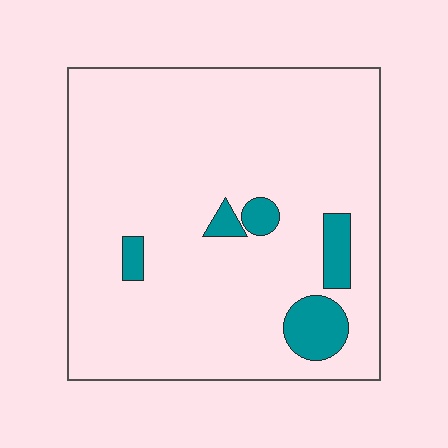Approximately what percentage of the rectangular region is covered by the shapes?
Approximately 10%.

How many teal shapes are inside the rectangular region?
5.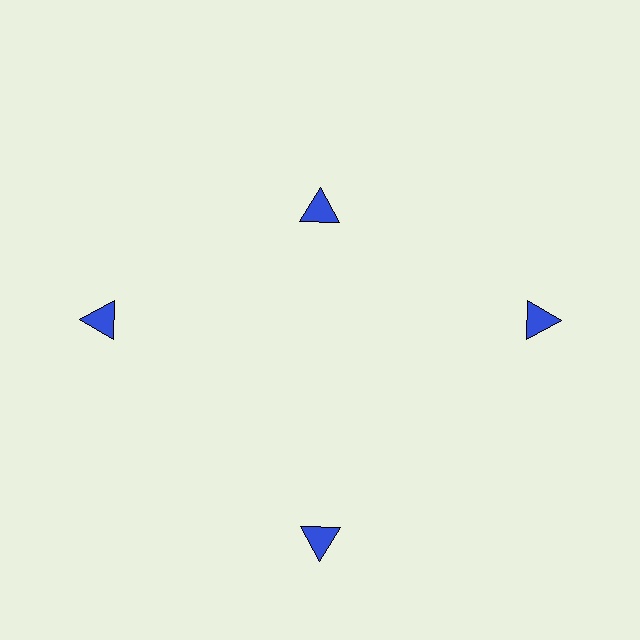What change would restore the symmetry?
The symmetry would be restored by moving it outward, back onto the ring so that all 4 triangles sit at equal angles and equal distance from the center.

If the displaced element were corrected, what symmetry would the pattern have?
It would have 4-fold rotational symmetry — the pattern would map onto itself every 90 degrees.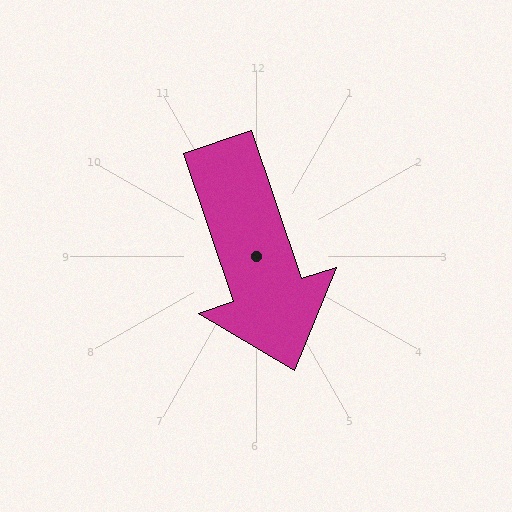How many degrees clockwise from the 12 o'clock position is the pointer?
Approximately 161 degrees.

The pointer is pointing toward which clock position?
Roughly 5 o'clock.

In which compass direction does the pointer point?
South.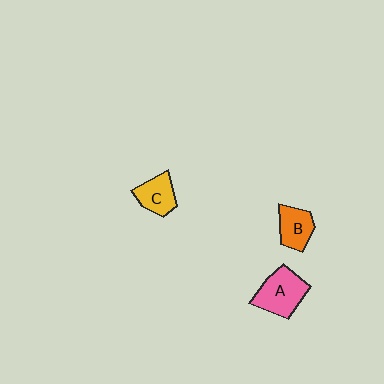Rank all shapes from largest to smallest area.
From largest to smallest: A (pink), B (orange), C (yellow).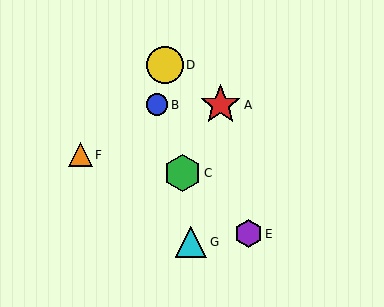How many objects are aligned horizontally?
2 objects (A, B) are aligned horizontally.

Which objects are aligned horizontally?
Objects A, B are aligned horizontally.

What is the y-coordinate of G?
Object G is at y≈242.